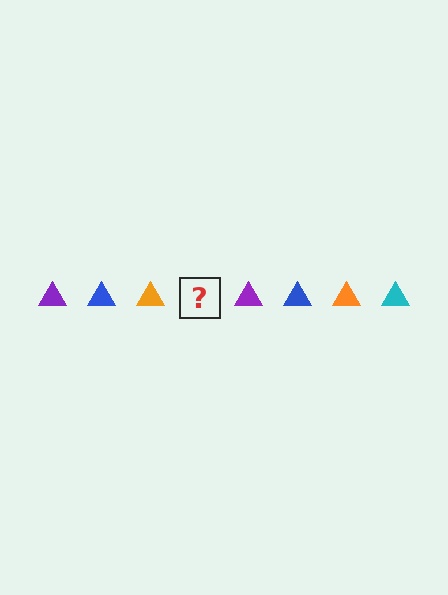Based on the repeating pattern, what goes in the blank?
The blank should be a cyan triangle.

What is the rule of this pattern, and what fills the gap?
The rule is that the pattern cycles through purple, blue, orange, cyan triangles. The gap should be filled with a cyan triangle.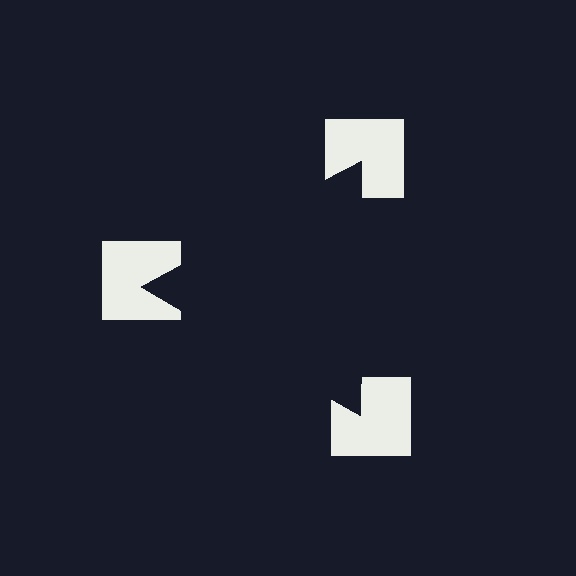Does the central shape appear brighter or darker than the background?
It typically appears slightly darker than the background, even though no actual brightness change is drawn.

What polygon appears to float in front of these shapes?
An illusory triangle — its edges are inferred from the aligned wedge cuts in the notched squares, not physically drawn.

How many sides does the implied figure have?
3 sides.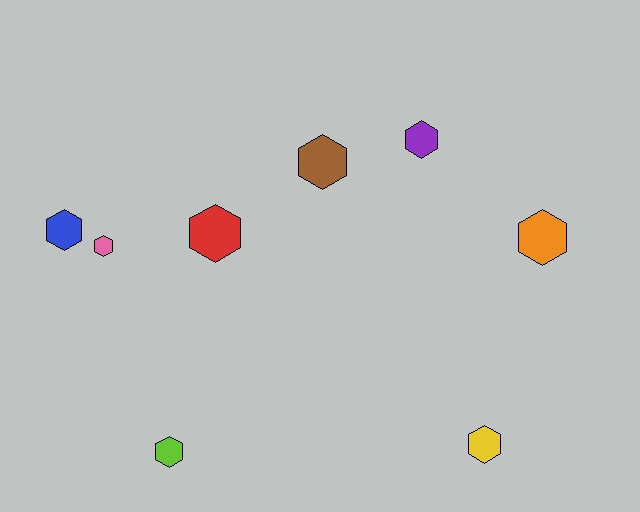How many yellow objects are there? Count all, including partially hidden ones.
There is 1 yellow object.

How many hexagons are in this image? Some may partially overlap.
There are 8 hexagons.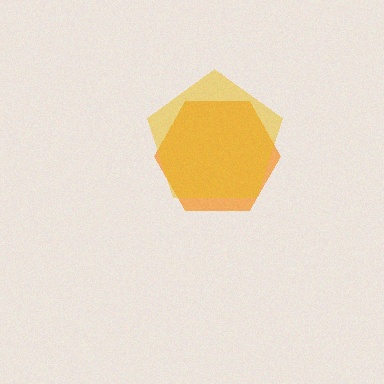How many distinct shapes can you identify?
There are 2 distinct shapes: an orange hexagon, a yellow pentagon.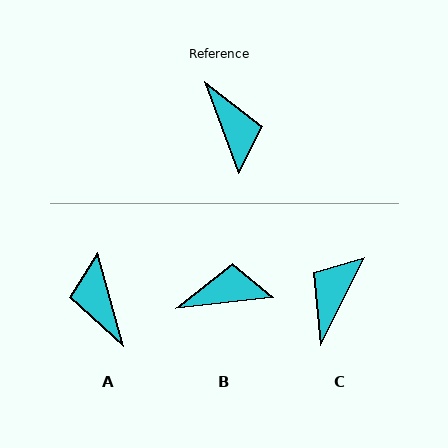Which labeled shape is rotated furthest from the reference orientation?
A, about 175 degrees away.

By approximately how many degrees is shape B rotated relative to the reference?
Approximately 76 degrees counter-clockwise.